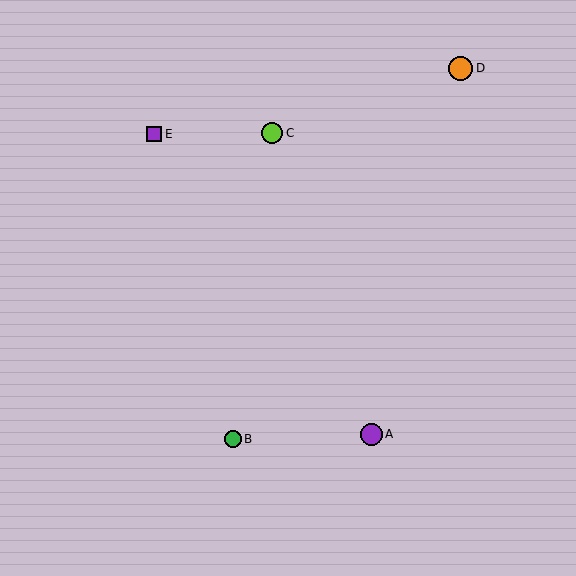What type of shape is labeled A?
Shape A is a purple circle.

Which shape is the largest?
The orange circle (labeled D) is the largest.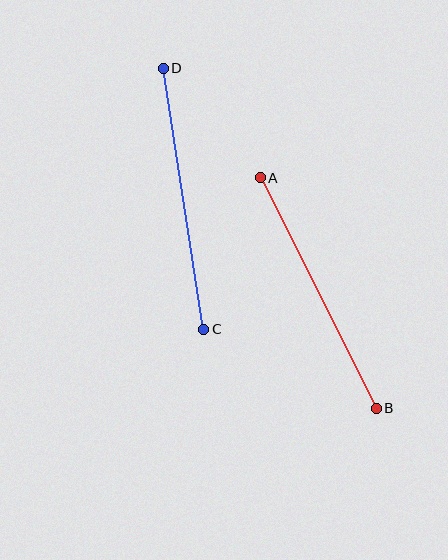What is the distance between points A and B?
The distance is approximately 258 pixels.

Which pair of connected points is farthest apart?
Points C and D are farthest apart.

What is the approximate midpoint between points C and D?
The midpoint is at approximately (183, 199) pixels.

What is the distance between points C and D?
The distance is approximately 264 pixels.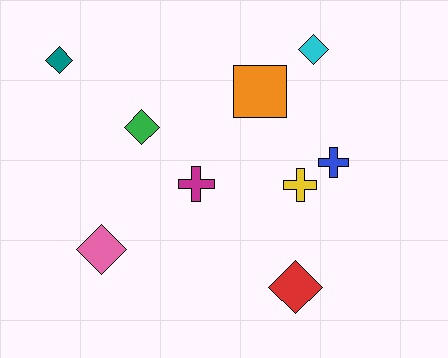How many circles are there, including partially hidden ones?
There are no circles.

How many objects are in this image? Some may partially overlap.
There are 9 objects.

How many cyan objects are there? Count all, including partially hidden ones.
There is 1 cyan object.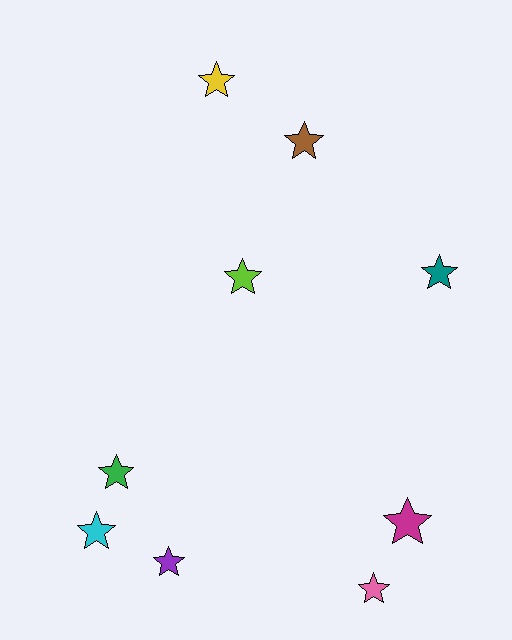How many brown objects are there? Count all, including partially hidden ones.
There is 1 brown object.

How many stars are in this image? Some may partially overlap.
There are 9 stars.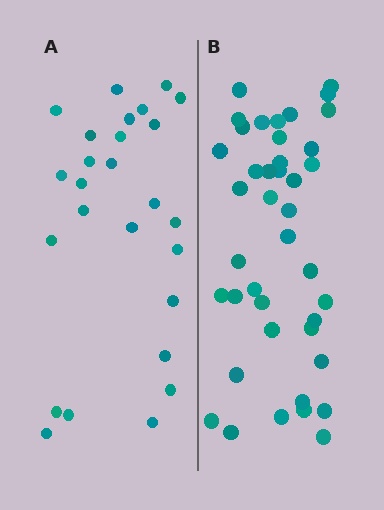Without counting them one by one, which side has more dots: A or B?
Region B (the right region) has more dots.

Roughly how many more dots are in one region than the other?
Region B has approximately 15 more dots than region A.